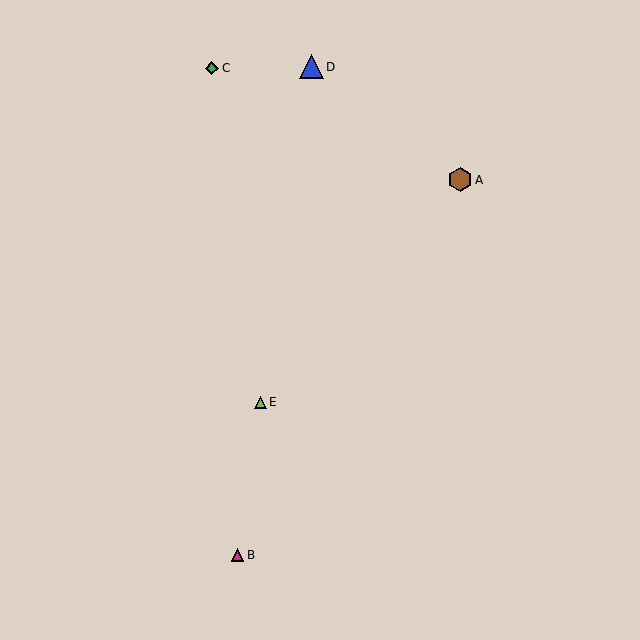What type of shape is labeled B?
Shape B is a magenta triangle.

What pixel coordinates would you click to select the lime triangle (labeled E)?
Click at (260, 402) to select the lime triangle E.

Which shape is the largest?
The brown hexagon (labeled A) is the largest.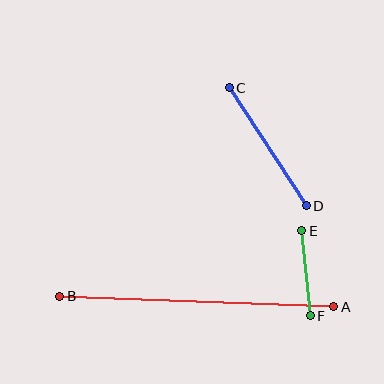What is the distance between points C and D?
The distance is approximately 141 pixels.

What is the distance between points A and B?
The distance is approximately 274 pixels.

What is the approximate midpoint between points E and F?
The midpoint is at approximately (306, 273) pixels.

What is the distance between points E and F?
The distance is approximately 85 pixels.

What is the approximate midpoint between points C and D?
The midpoint is at approximately (268, 147) pixels.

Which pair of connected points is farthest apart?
Points A and B are farthest apart.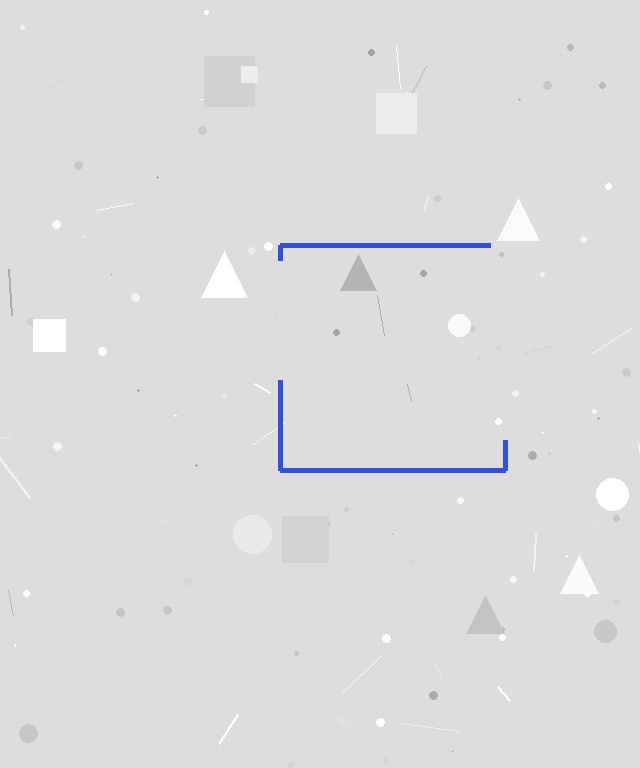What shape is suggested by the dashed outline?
The dashed outline suggests a square.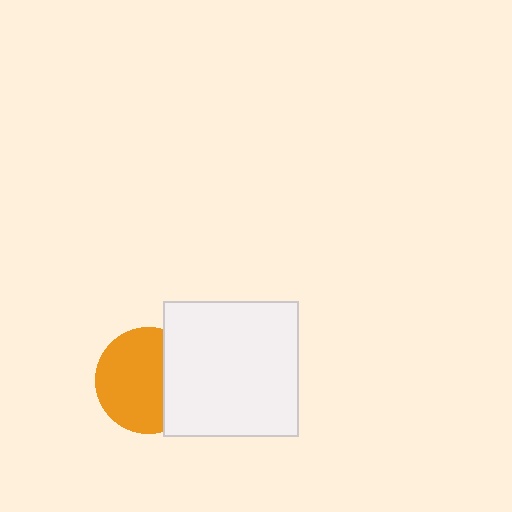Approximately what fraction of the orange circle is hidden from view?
Roughly 32% of the orange circle is hidden behind the white square.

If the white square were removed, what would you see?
You would see the complete orange circle.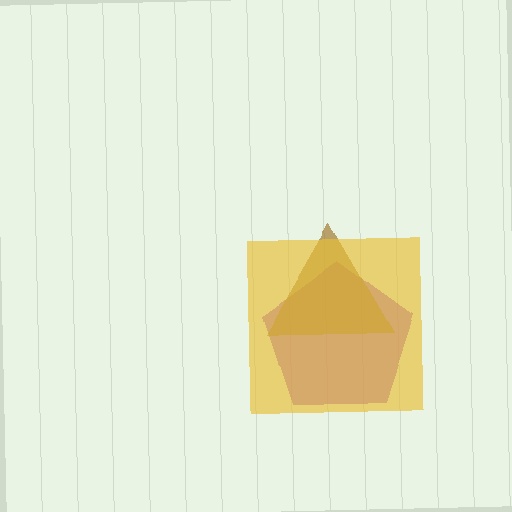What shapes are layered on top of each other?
The layered shapes are: a purple pentagon, a brown triangle, a yellow square.